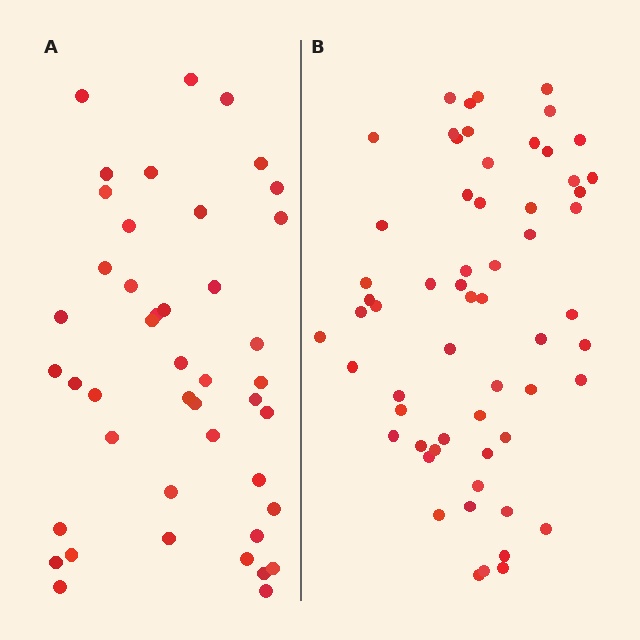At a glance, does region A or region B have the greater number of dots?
Region B (the right region) has more dots.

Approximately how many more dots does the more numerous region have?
Region B has approximately 15 more dots than region A.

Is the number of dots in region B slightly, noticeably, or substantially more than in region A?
Region B has noticeably more, but not dramatically so. The ratio is roughly 1.4 to 1.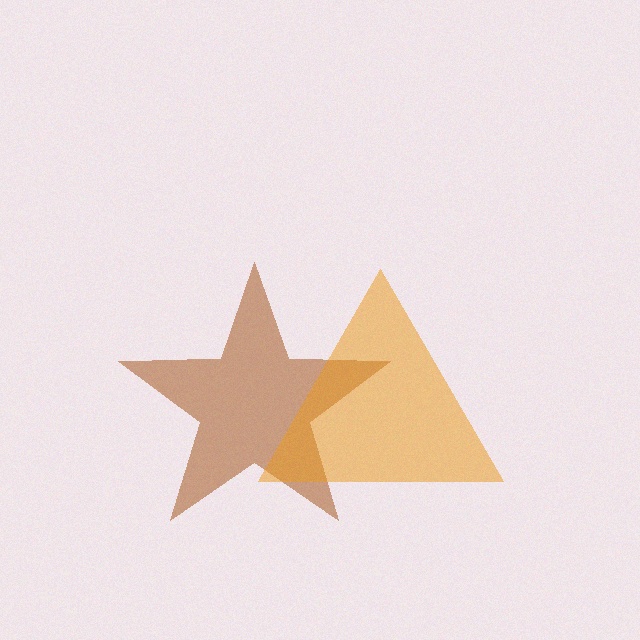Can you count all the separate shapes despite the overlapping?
Yes, there are 2 separate shapes.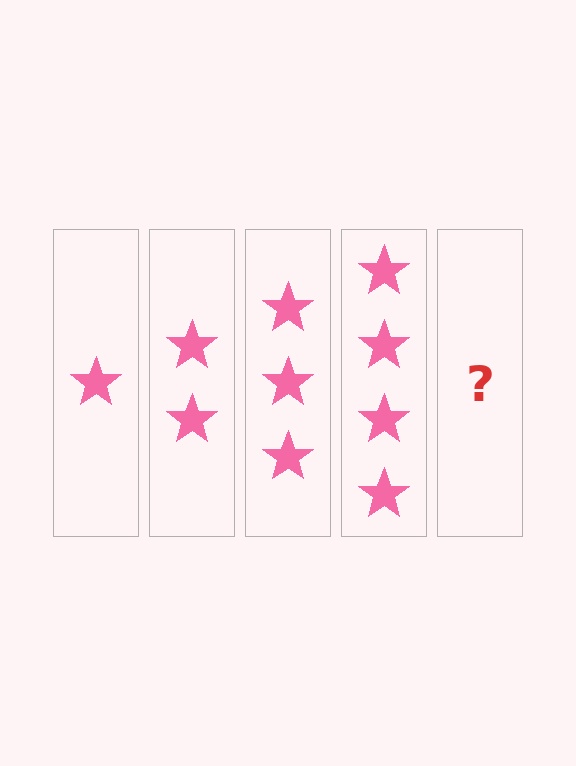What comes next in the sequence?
The next element should be 5 stars.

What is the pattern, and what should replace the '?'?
The pattern is that each step adds one more star. The '?' should be 5 stars.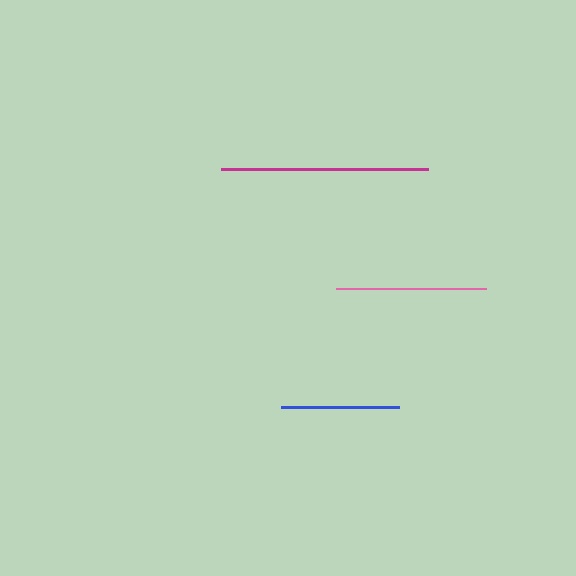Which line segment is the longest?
The magenta line is the longest at approximately 208 pixels.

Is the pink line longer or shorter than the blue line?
The pink line is longer than the blue line.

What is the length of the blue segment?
The blue segment is approximately 119 pixels long.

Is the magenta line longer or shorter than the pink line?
The magenta line is longer than the pink line.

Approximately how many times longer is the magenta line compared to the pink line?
The magenta line is approximately 1.4 times the length of the pink line.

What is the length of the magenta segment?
The magenta segment is approximately 208 pixels long.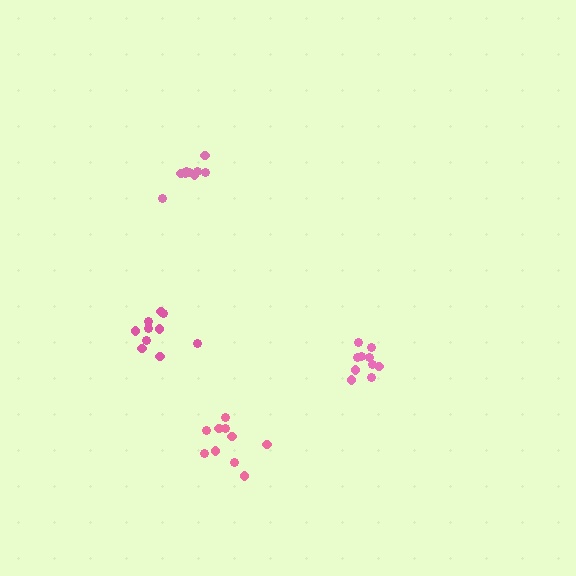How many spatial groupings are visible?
There are 4 spatial groupings.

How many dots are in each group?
Group 1: 10 dots, Group 2: 9 dots, Group 3: 10 dots, Group 4: 10 dots (39 total).